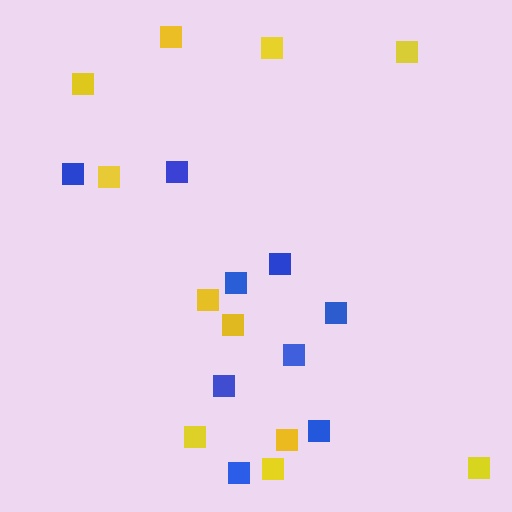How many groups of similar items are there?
There are 2 groups: one group of blue squares (9) and one group of yellow squares (11).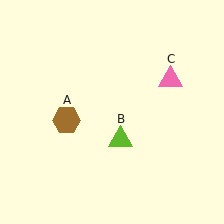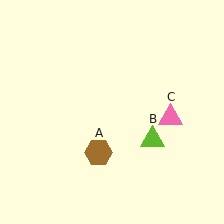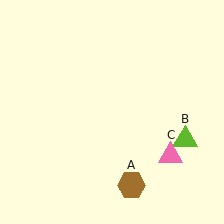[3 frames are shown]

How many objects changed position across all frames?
3 objects changed position: brown hexagon (object A), lime triangle (object B), pink triangle (object C).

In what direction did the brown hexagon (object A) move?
The brown hexagon (object A) moved down and to the right.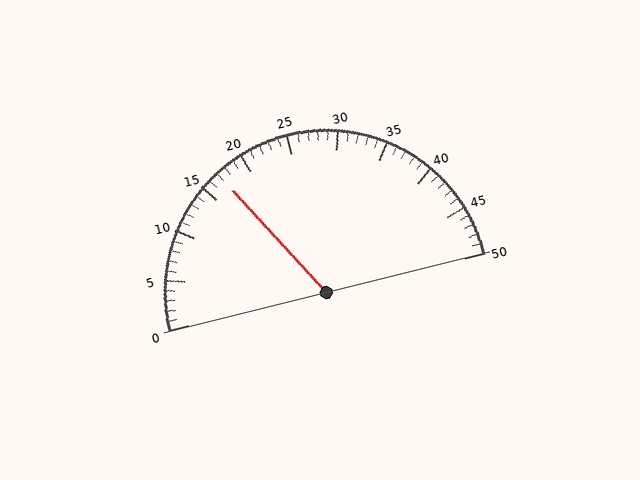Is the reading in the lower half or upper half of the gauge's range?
The reading is in the lower half of the range (0 to 50).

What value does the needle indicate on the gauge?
The needle indicates approximately 17.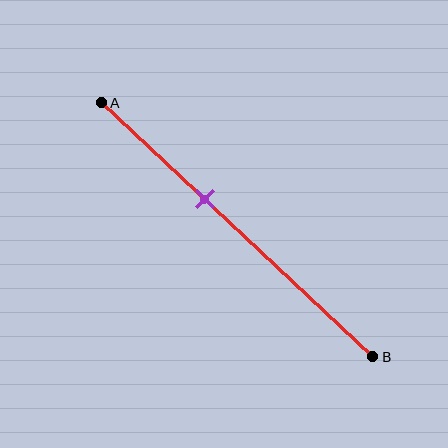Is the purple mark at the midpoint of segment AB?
No, the mark is at about 40% from A, not at the 50% midpoint.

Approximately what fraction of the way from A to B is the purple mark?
The purple mark is approximately 40% of the way from A to B.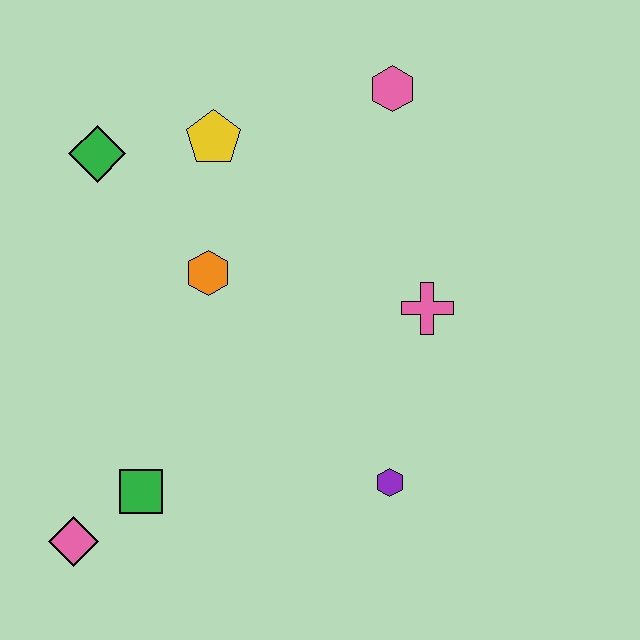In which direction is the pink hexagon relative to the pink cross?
The pink hexagon is above the pink cross.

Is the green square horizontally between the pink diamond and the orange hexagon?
Yes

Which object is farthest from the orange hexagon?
The pink diamond is farthest from the orange hexagon.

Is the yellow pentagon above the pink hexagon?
No